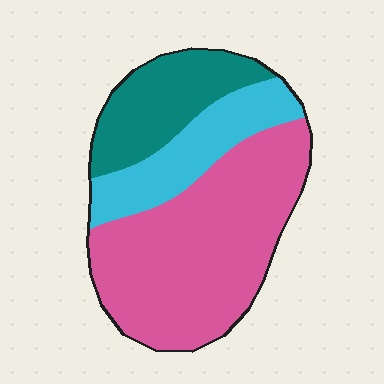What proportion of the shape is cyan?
Cyan takes up about one fifth (1/5) of the shape.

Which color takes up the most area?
Pink, at roughly 55%.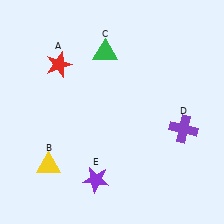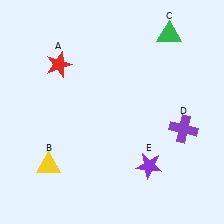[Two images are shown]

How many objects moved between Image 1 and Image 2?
2 objects moved between the two images.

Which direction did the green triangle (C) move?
The green triangle (C) moved right.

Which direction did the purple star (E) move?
The purple star (E) moved right.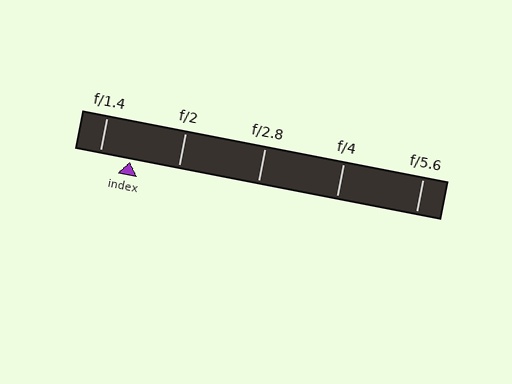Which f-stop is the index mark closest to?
The index mark is closest to f/1.4.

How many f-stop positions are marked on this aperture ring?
There are 5 f-stop positions marked.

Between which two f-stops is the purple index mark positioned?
The index mark is between f/1.4 and f/2.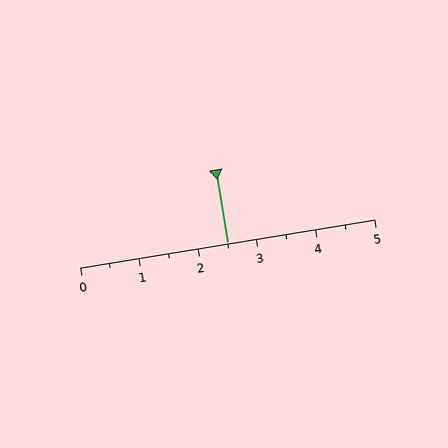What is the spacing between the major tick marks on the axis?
The major ticks are spaced 1 apart.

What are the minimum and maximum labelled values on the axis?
The axis runs from 0 to 5.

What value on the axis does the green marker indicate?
The marker indicates approximately 2.5.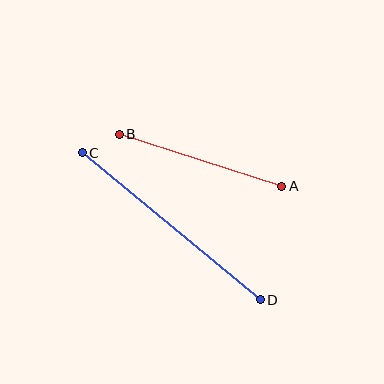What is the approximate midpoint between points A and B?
The midpoint is at approximately (201, 160) pixels.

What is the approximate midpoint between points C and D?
The midpoint is at approximately (171, 226) pixels.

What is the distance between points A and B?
The distance is approximately 171 pixels.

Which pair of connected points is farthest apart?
Points C and D are farthest apart.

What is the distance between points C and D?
The distance is approximately 231 pixels.